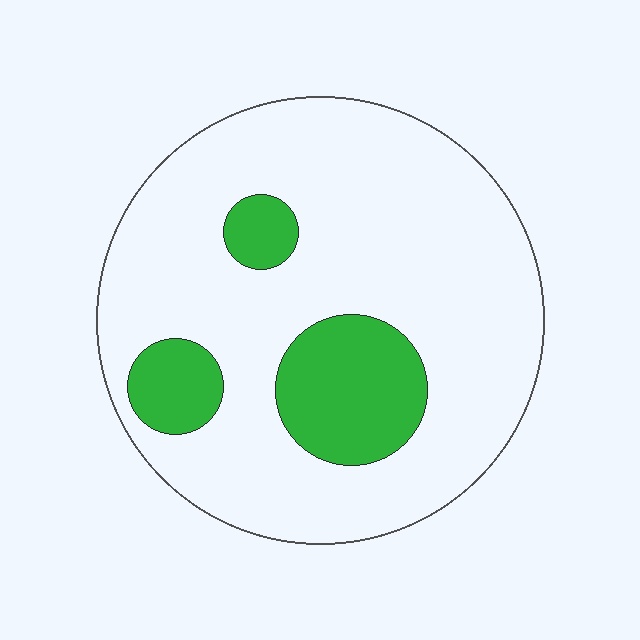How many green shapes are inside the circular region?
3.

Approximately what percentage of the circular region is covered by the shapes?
Approximately 20%.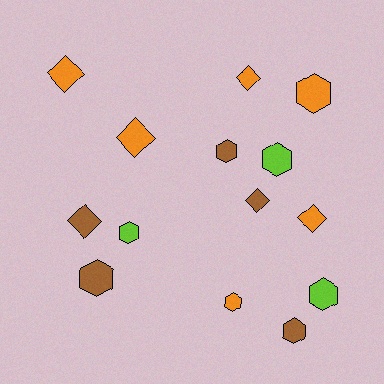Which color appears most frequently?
Orange, with 6 objects.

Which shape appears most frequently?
Hexagon, with 8 objects.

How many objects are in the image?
There are 14 objects.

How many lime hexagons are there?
There are 3 lime hexagons.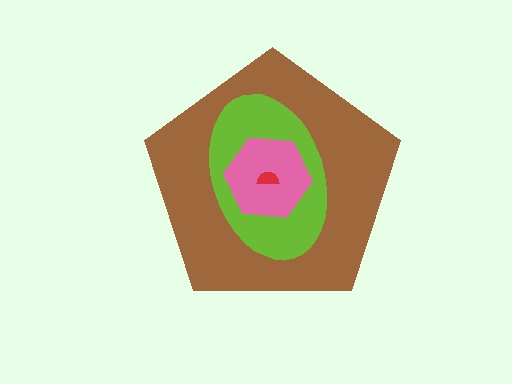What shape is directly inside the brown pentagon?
The lime ellipse.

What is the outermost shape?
The brown pentagon.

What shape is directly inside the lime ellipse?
The pink hexagon.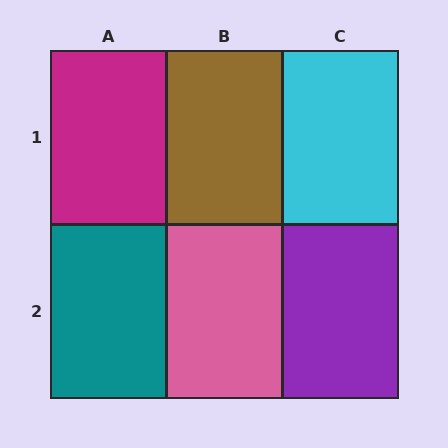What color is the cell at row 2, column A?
Teal.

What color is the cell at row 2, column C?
Purple.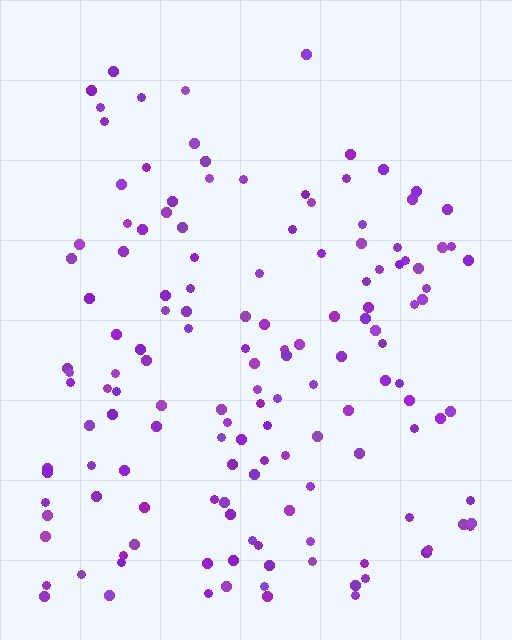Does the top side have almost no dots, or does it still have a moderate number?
Still a moderate number, just noticeably fewer than the bottom.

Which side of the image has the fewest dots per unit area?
The top.